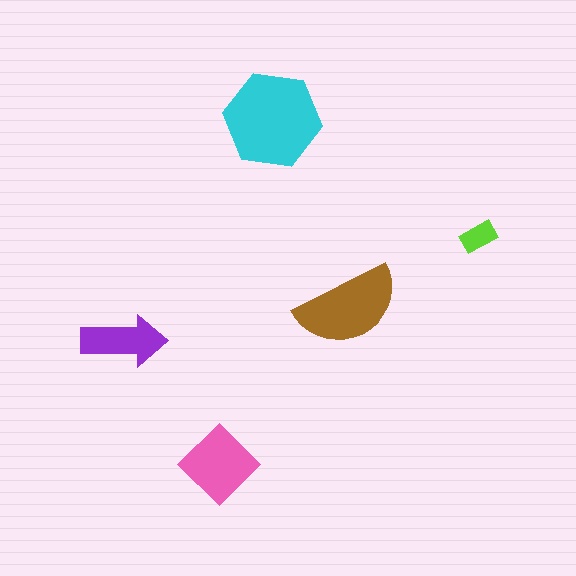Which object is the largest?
The cyan hexagon.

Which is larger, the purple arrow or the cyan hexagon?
The cyan hexagon.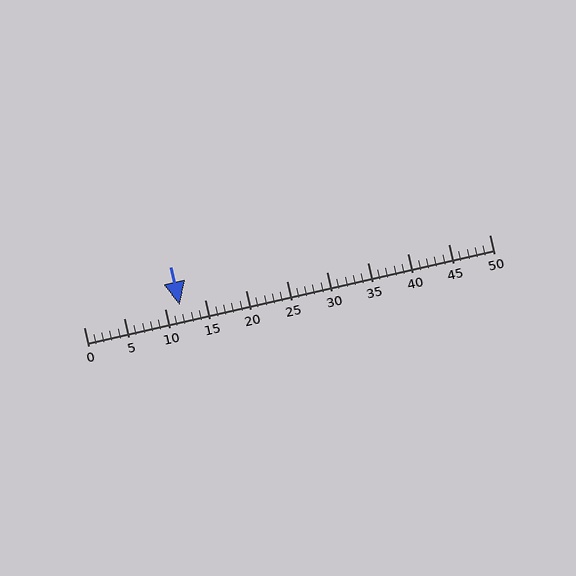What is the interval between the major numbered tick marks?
The major tick marks are spaced 5 units apart.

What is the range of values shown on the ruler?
The ruler shows values from 0 to 50.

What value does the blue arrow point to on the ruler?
The blue arrow points to approximately 12.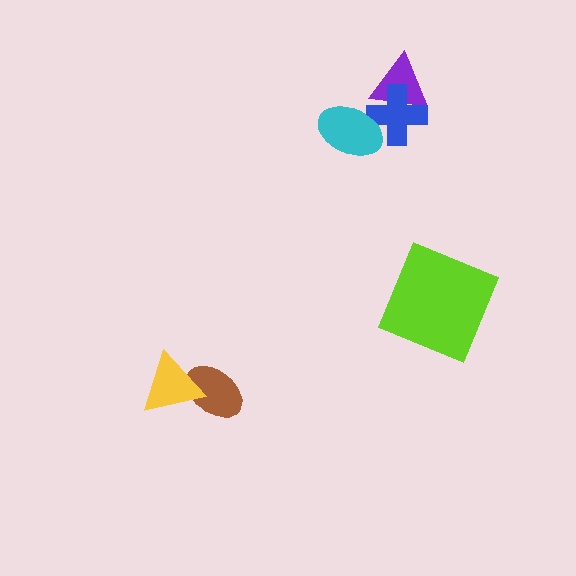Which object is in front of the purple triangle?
The blue cross is in front of the purple triangle.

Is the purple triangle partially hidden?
Yes, it is partially covered by another shape.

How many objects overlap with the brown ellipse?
1 object overlaps with the brown ellipse.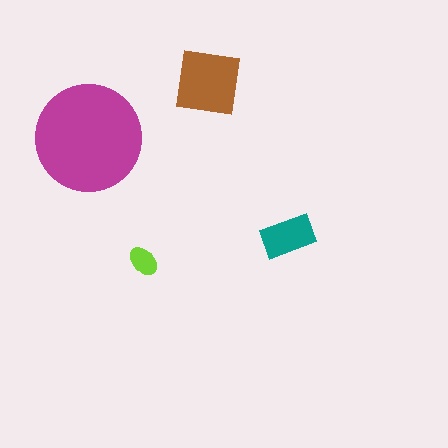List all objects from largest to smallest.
The magenta circle, the brown square, the teal rectangle, the lime ellipse.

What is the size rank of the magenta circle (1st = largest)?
1st.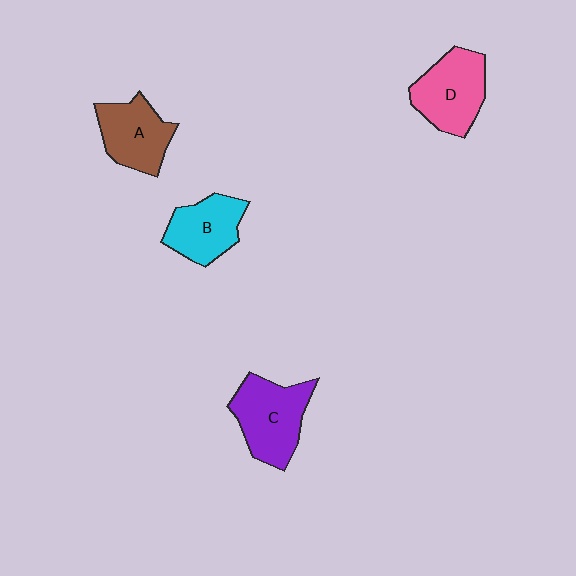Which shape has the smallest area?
Shape B (cyan).